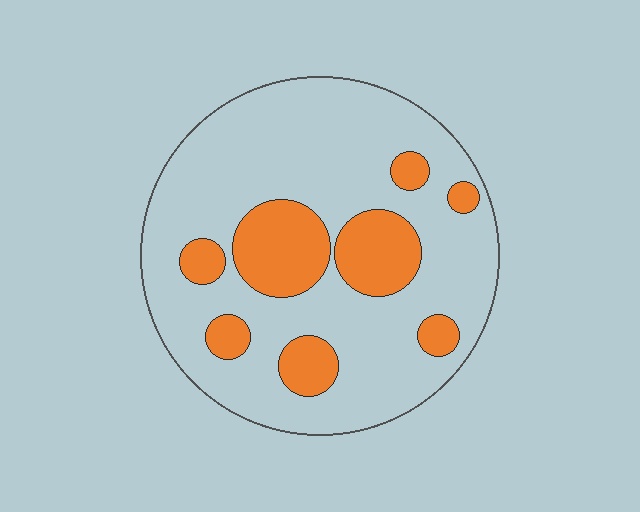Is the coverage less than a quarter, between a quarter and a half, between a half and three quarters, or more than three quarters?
Less than a quarter.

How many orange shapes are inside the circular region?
8.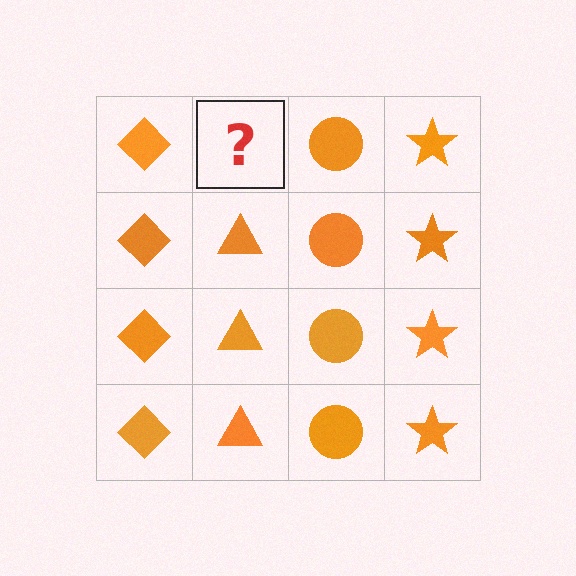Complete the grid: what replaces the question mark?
The question mark should be replaced with an orange triangle.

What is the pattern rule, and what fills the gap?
The rule is that each column has a consistent shape. The gap should be filled with an orange triangle.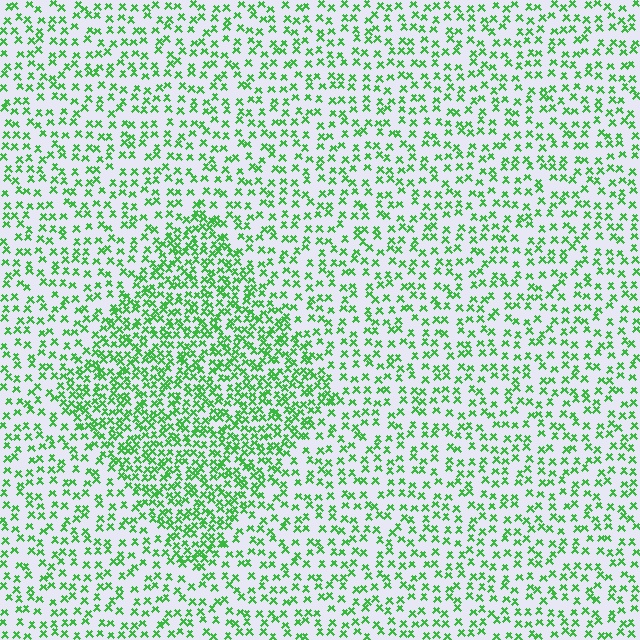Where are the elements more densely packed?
The elements are more densely packed inside the diamond boundary.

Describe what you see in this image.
The image contains small green elements arranged at two different densities. A diamond-shaped region is visible where the elements are more densely packed than the surrounding area.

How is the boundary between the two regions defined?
The boundary is defined by a change in element density (approximately 2.0x ratio). All elements are the same color, size, and shape.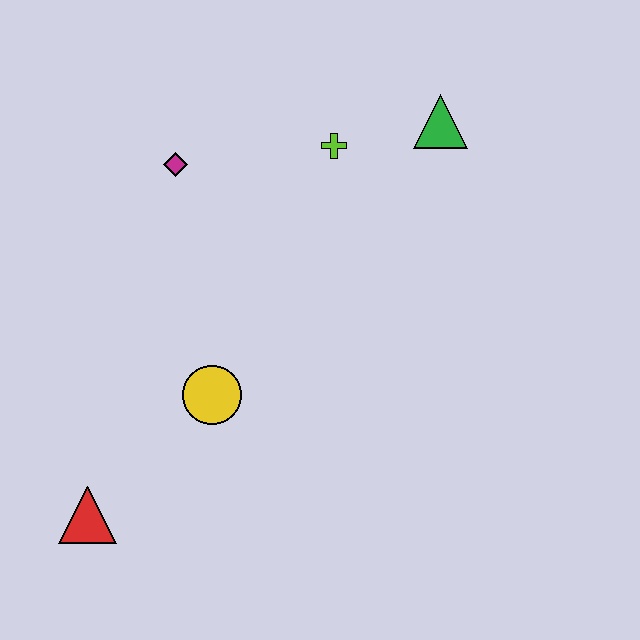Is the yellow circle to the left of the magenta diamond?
No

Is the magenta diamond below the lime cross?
Yes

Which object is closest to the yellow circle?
The red triangle is closest to the yellow circle.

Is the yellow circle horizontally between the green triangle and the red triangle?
Yes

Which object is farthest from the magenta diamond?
The red triangle is farthest from the magenta diamond.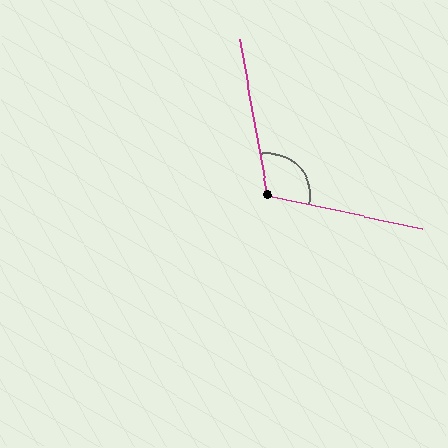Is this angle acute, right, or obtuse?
It is obtuse.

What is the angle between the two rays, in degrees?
Approximately 112 degrees.